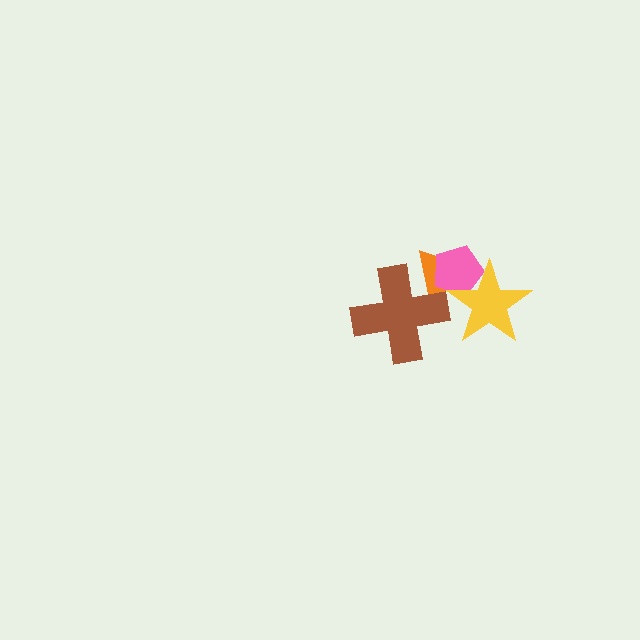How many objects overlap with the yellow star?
2 objects overlap with the yellow star.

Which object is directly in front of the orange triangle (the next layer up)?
The pink pentagon is directly in front of the orange triangle.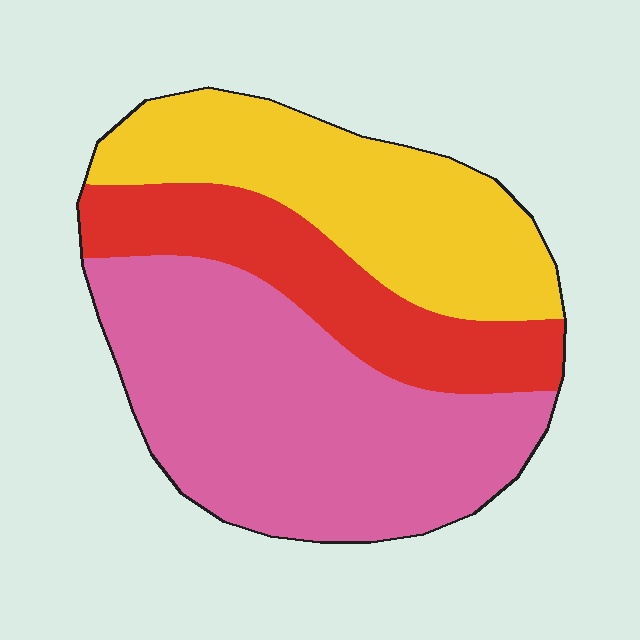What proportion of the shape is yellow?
Yellow covers roughly 30% of the shape.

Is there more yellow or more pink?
Pink.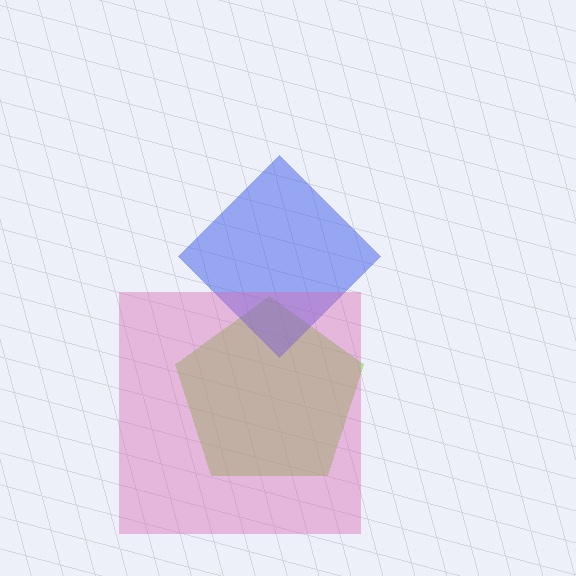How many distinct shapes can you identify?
There are 3 distinct shapes: a lime pentagon, a blue diamond, a pink square.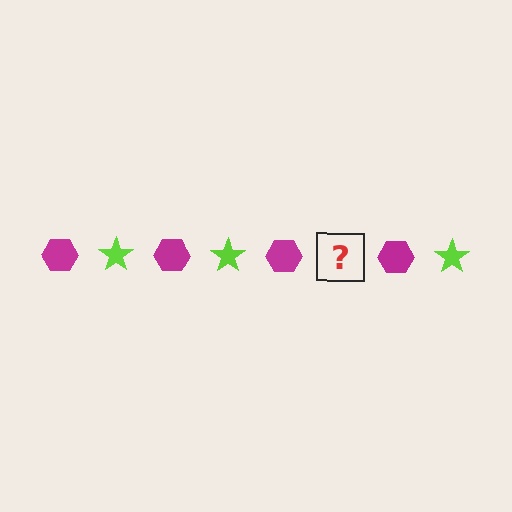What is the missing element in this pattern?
The missing element is a lime star.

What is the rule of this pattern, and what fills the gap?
The rule is that the pattern alternates between magenta hexagon and lime star. The gap should be filled with a lime star.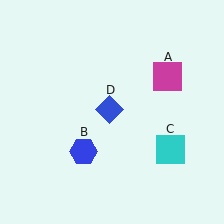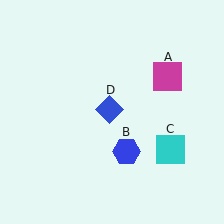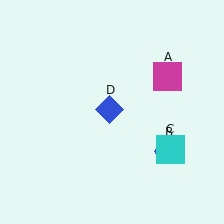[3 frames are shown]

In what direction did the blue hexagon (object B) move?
The blue hexagon (object B) moved right.